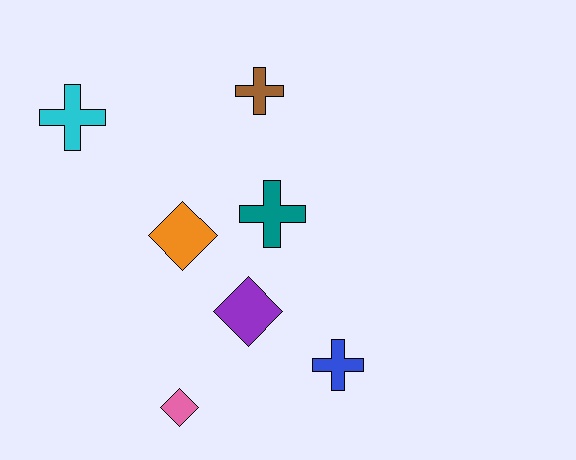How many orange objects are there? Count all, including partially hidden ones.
There is 1 orange object.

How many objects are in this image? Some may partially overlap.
There are 7 objects.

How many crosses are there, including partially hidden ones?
There are 4 crosses.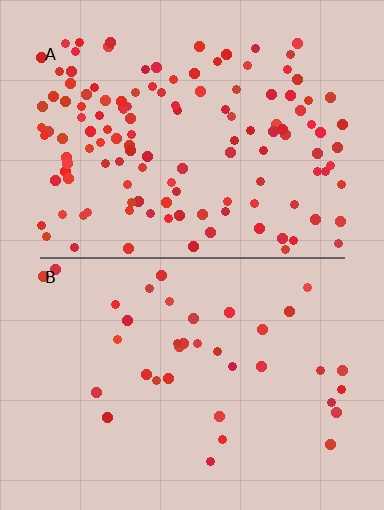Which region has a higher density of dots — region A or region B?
A (the top).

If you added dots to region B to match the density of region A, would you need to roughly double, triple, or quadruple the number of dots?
Approximately triple.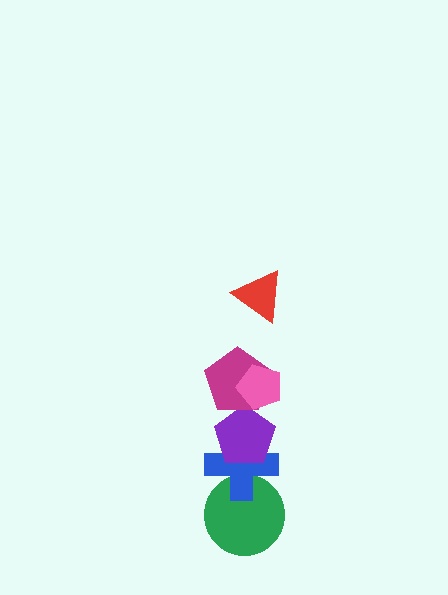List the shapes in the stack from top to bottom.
From top to bottom: the red triangle, the pink pentagon, the magenta pentagon, the purple pentagon, the blue cross, the green circle.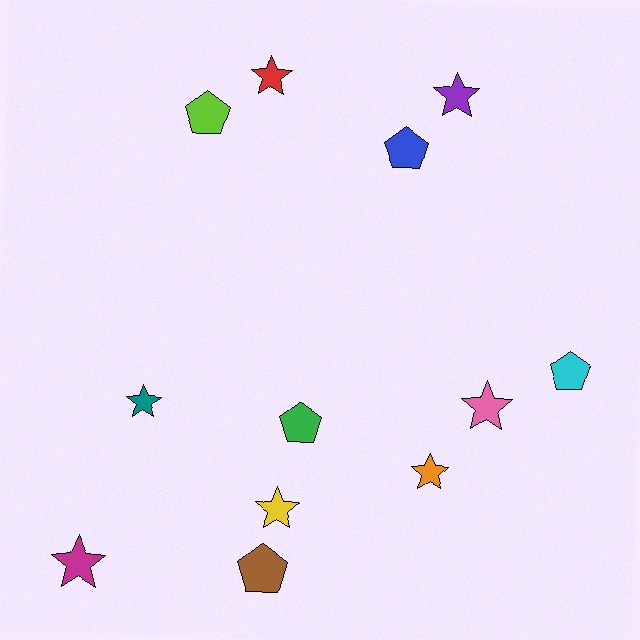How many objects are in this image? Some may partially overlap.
There are 12 objects.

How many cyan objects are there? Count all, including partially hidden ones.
There is 1 cyan object.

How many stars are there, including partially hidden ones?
There are 7 stars.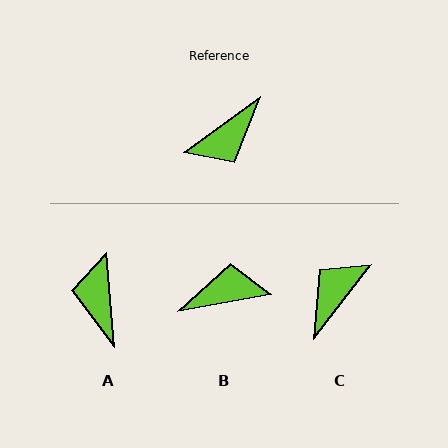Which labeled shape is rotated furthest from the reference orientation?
C, about 164 degrees away.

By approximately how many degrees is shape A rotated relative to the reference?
Approximately 122 degrees clockwise.